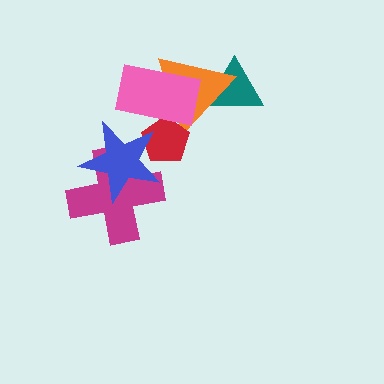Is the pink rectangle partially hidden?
No, no other shape covers it.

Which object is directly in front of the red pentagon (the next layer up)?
The blue star is directly in front of the red pentagon.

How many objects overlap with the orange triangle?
3 objects overlap with the orange triangle.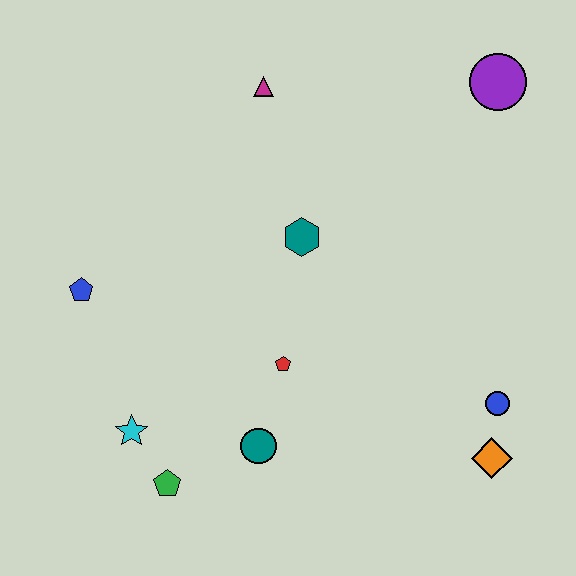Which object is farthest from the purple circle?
The green pentagon is farthest from the purple circle.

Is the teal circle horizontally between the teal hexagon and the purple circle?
No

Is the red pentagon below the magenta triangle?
Yes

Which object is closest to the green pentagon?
The cyan star is closest to the green pentagon.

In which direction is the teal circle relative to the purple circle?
The teal circle is below the purple circle.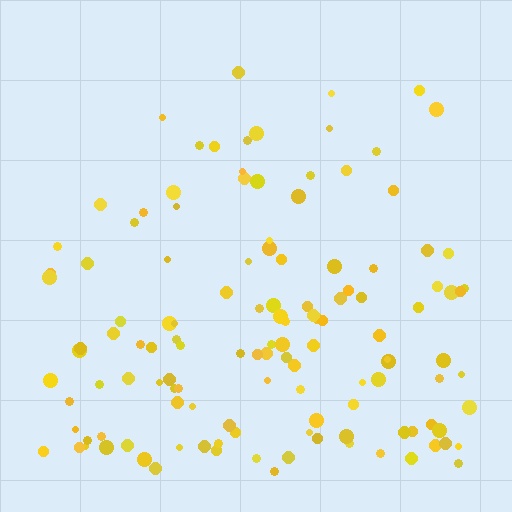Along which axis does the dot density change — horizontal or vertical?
Vertical.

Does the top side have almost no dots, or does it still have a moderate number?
Still a moderate number, just noticeably fewer than the bottom.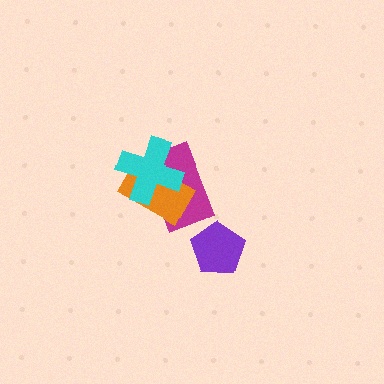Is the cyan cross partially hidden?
No, no other shape covers it.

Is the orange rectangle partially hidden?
Yes, it is partially covered by another shape.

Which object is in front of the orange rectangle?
The cyan cross is in front of the orange rectangle.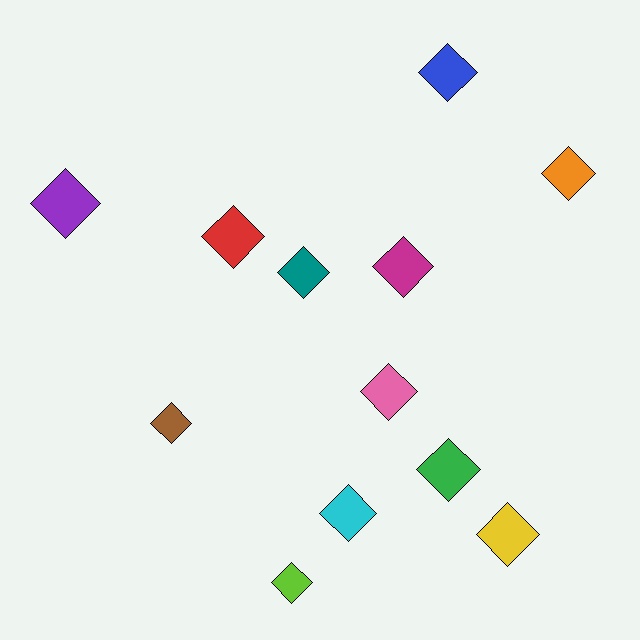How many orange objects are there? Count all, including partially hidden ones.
There is 1 orange object.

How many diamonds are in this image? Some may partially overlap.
There are 12 diamonds.